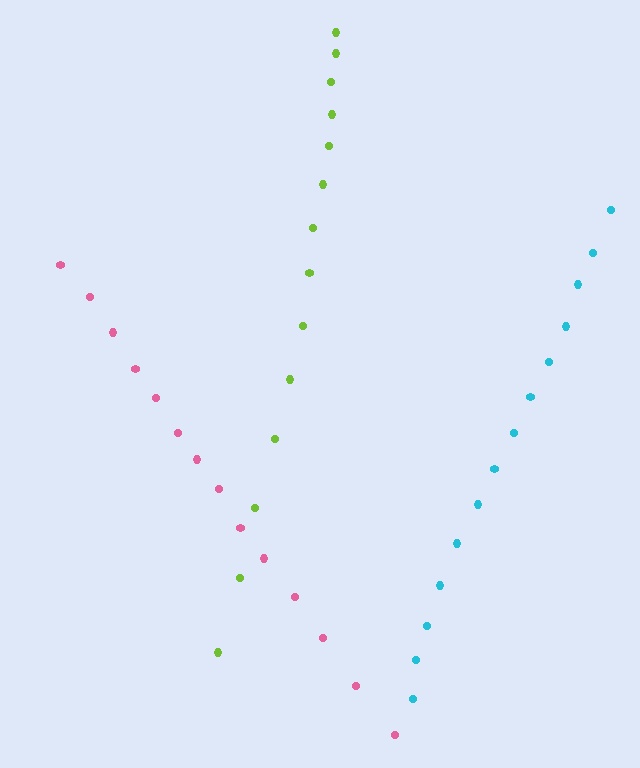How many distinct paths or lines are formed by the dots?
There are 3 distinct paths.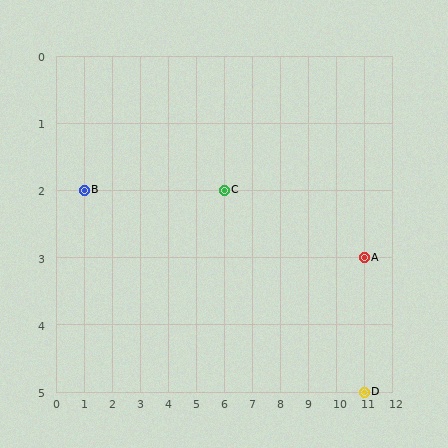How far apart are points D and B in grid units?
Points D and B are 10 columns and 3 rows apart (about 10.4 grid units diagonally).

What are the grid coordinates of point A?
Point A is at grid coordinates (11, 3).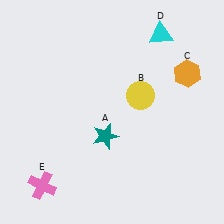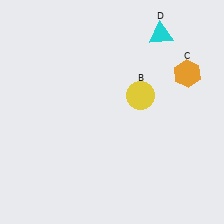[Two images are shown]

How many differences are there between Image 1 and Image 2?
There are 2 differences between the two images.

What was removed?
The pink cross (E), the teal star (A) were removed in Image 2.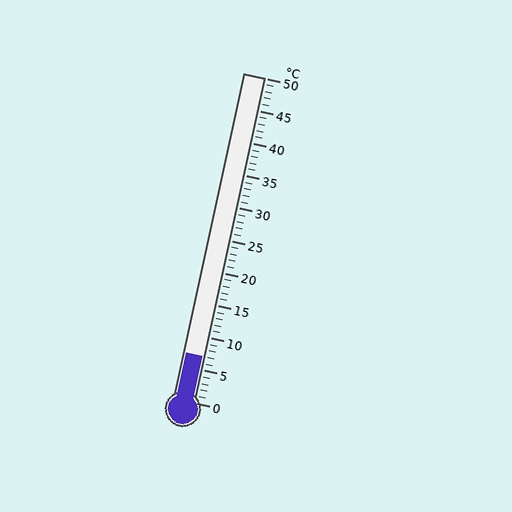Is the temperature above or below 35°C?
The temperature is below 35°C.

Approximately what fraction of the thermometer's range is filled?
The thermometer is filled to approximately 15% of its range.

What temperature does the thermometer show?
The thermometer shows approximately 7°C.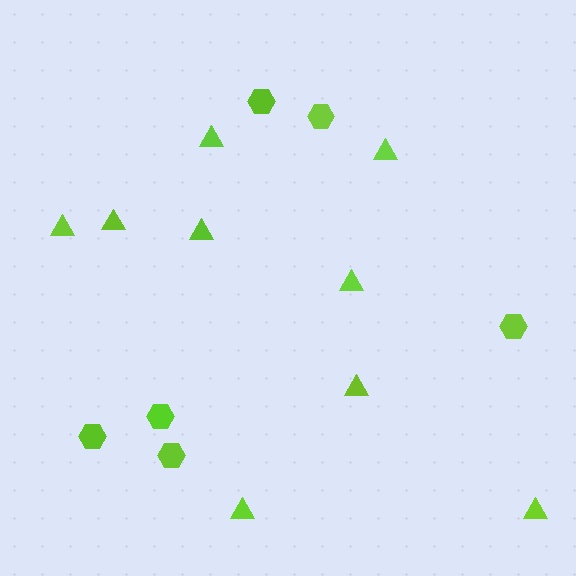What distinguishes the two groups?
There are 2 groups: one group of hexagons (6) and one group of triangles (9).